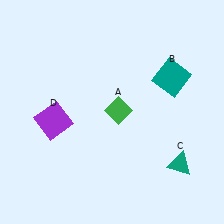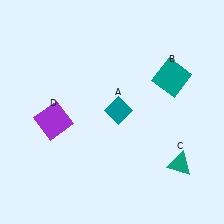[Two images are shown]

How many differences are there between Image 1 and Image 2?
There is 1 difference between the two images.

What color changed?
The diamond (A) changed from green in Image 1 to teal in Image 2.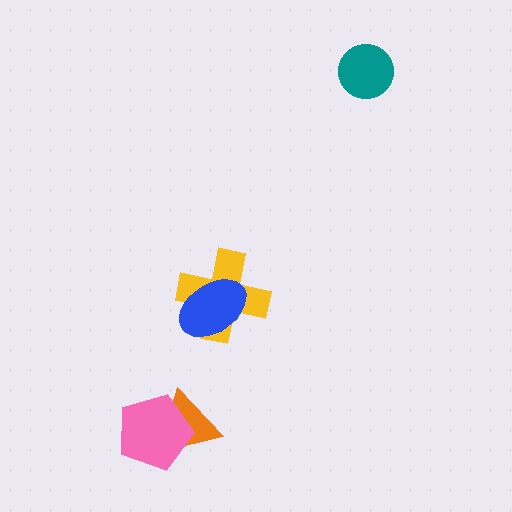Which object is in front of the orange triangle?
The pink pentagon is in front of the orange triangle.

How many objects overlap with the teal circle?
0 objects overlap with the teal circle.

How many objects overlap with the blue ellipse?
1 object overlaps with the blue ellipse.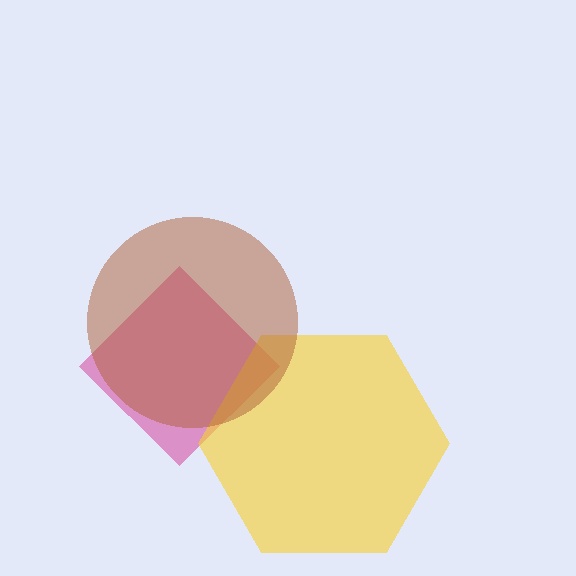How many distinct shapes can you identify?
There are 3 distinct shapes: a magenta diamond, a yellow hexagon, a brown circle.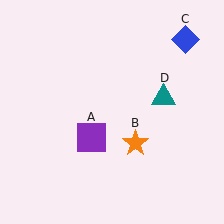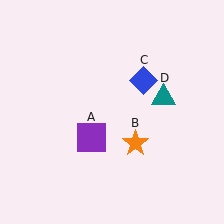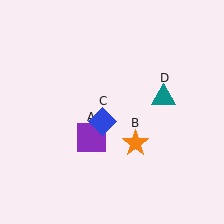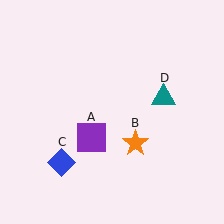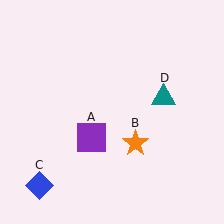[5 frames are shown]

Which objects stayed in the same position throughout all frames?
Purple square (object A) and orange star (object B) and teal triangle (object D) remained stationary.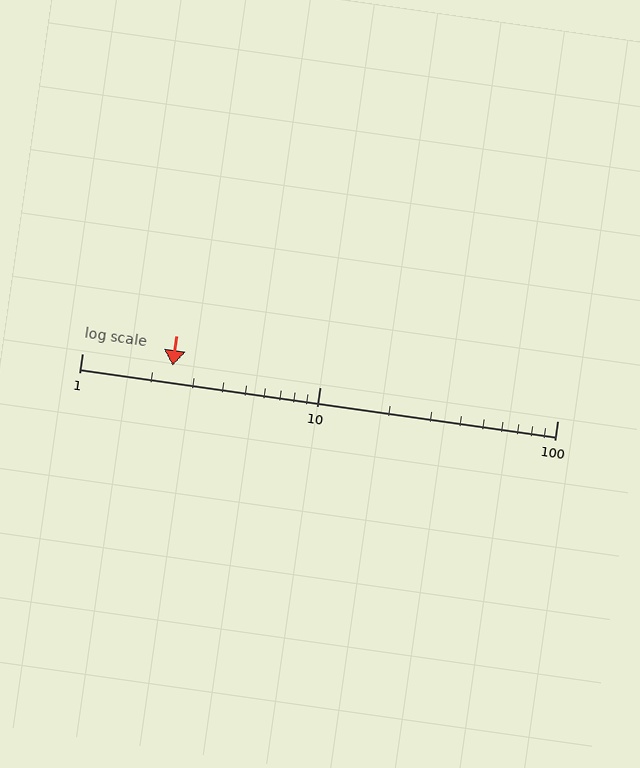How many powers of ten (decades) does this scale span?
The scale spans 2 decades, from 1 to 100.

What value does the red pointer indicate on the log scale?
The pointer indicates approximately 2.4.